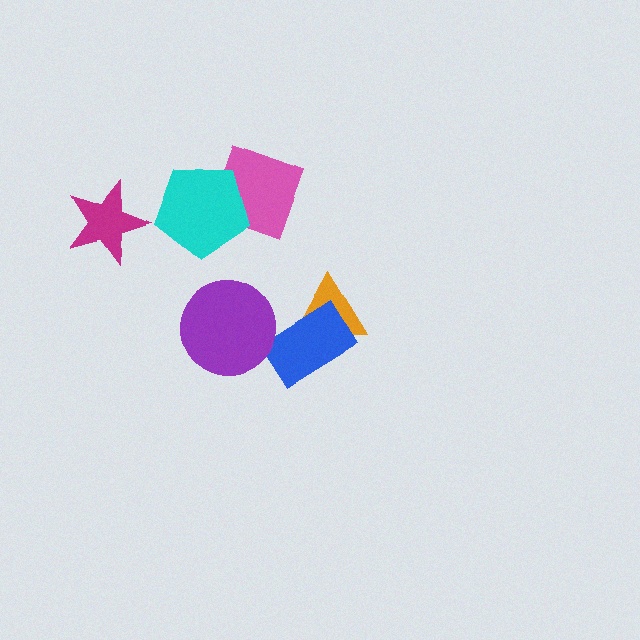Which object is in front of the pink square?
The cyan pentagon is in front of the pink square.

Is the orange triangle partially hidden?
Yes, it is partially covered by another shape.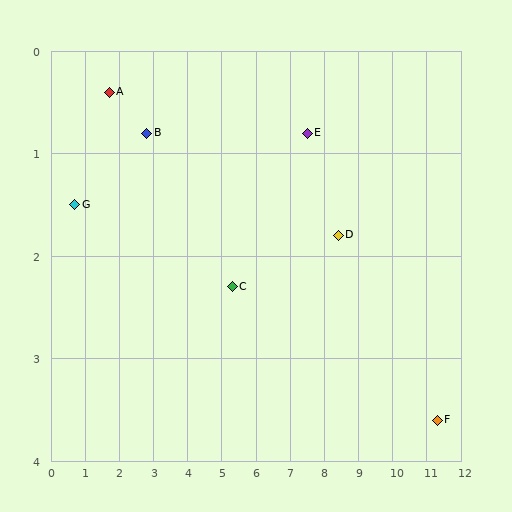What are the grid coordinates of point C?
Point C is at approximately (5.3, 2.3).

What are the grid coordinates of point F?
Point F is at approximately (11.3, 3.6).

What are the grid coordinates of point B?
Point B is at approximately (2.8, 0.8).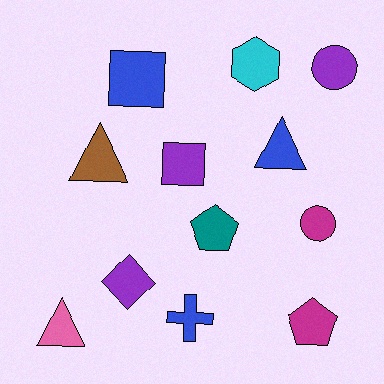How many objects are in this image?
There are 12 objects.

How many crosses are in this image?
There is 1 cross.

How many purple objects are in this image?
There are 3 purple objects.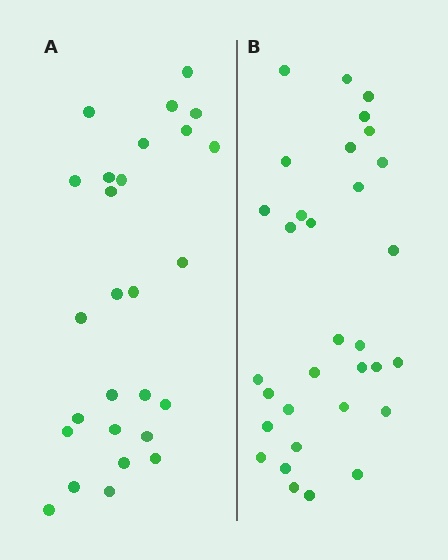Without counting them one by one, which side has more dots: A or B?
Region B (the right region) has more dots.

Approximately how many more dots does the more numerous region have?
Region B has about 5 more dots than region A.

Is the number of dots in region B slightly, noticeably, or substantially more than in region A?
Region B has only slightly more — the two regions are fairly close. The ratio is roughly 1.2 to 1.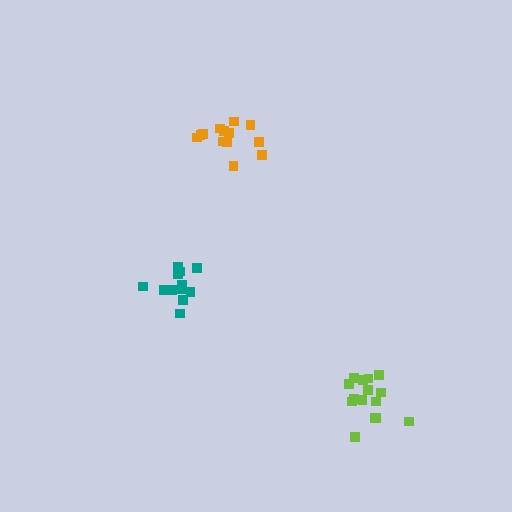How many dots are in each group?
Group 1: 15 dots, Group 2: 13 dots, Group 3: 12 dots (40 total).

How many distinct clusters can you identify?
There are 3 distinct clusters.